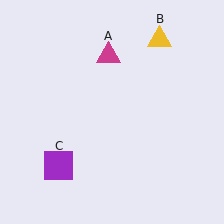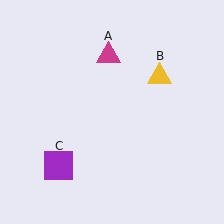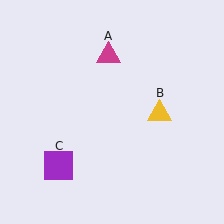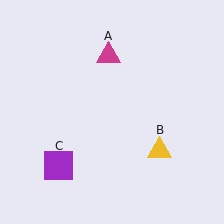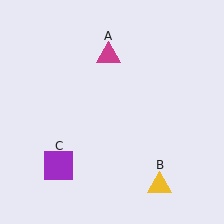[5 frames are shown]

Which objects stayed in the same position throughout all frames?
Magenta triangle (object A) and purple square (object C) remained stationary.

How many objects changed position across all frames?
1 object changed position: yellow triangle (object B).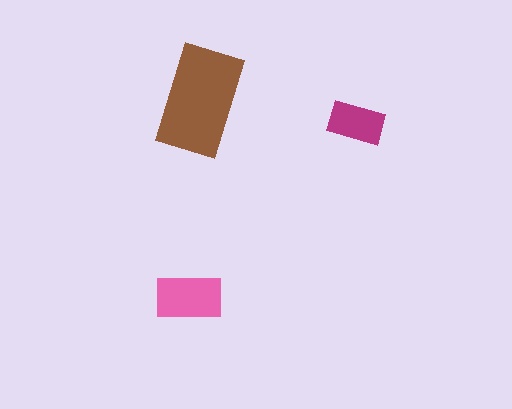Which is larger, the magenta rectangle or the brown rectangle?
The brown one.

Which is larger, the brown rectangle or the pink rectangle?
The brown one.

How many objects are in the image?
There are 3 objects in the image.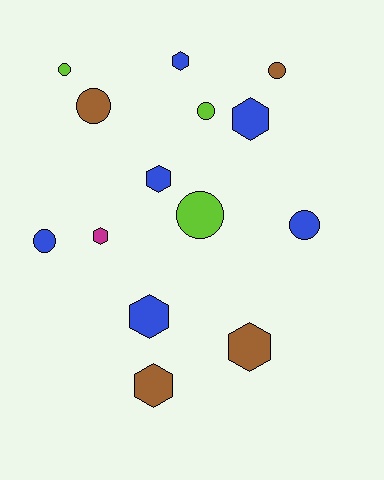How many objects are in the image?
There are 14 objects.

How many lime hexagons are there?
There are no lime hexagons.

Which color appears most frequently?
Blue, with 6 objects.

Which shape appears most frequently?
Circle, with 7 objects.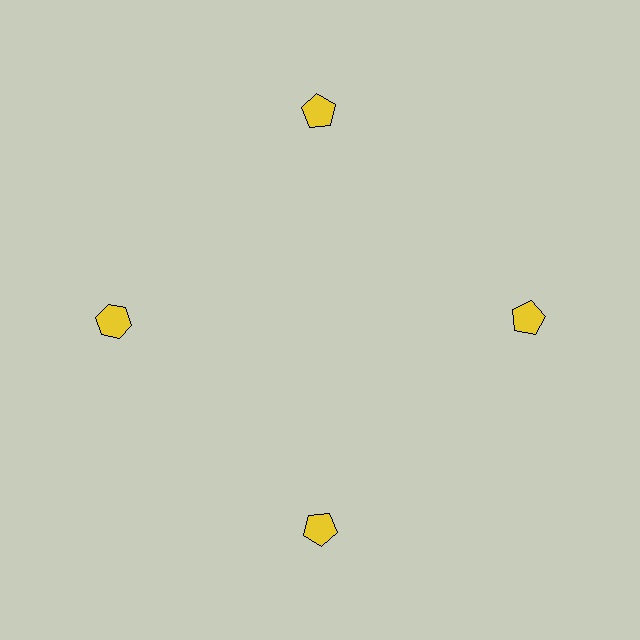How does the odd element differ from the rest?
It has a different shape: hexagon instead of pentagon.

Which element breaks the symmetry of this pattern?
The yellow hexagon at roughly the 9 o'clock position breaks the symmetry. All other shapes are yellow pentagons.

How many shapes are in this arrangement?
There are 4 shapes arranged in a ring pattern.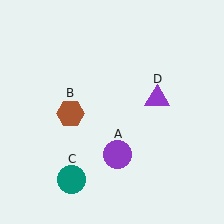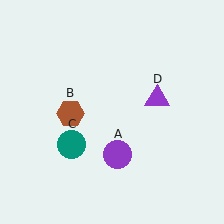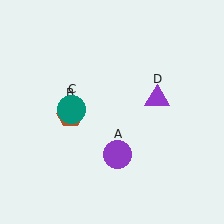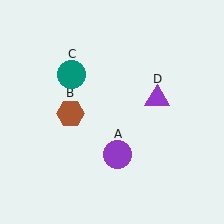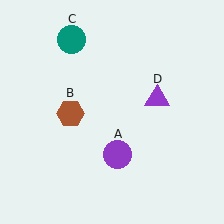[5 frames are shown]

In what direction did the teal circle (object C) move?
The teal circle (object C) moved up.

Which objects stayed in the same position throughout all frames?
Purple circle (object A) and brown hexagon (object B) and purple triangle (object D) remained stationary.